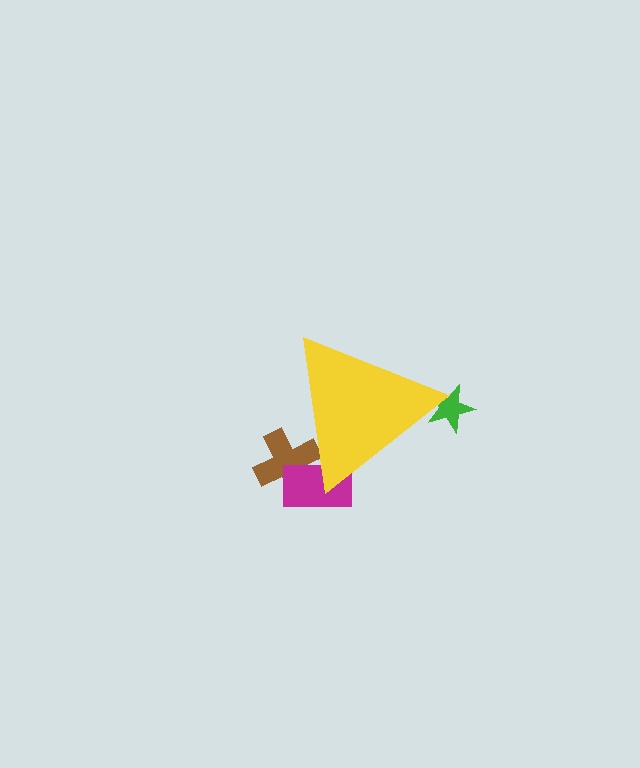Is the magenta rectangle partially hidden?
Yes, the magenta rectangle is partially hidden behind the yellow triangle.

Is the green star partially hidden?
Yes, the green star is partially hidden behind the yellow triangle.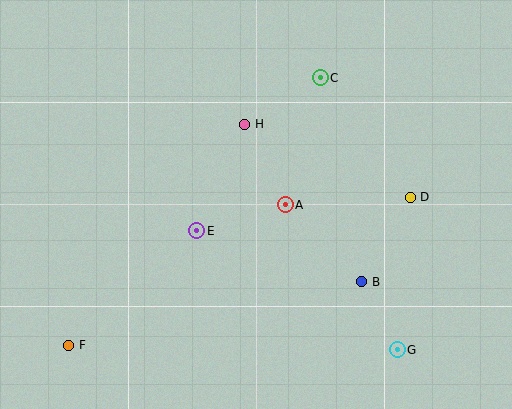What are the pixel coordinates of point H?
Point H is at (245, 124).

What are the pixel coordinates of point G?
Point G is at (397, 350).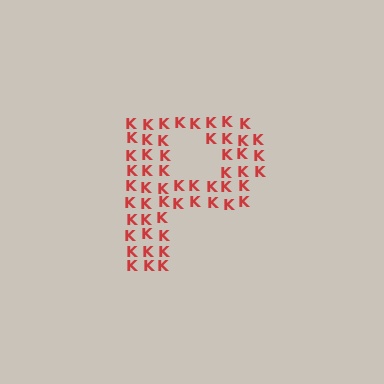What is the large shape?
The large shape is the letter P.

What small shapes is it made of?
It is made of small letter K's.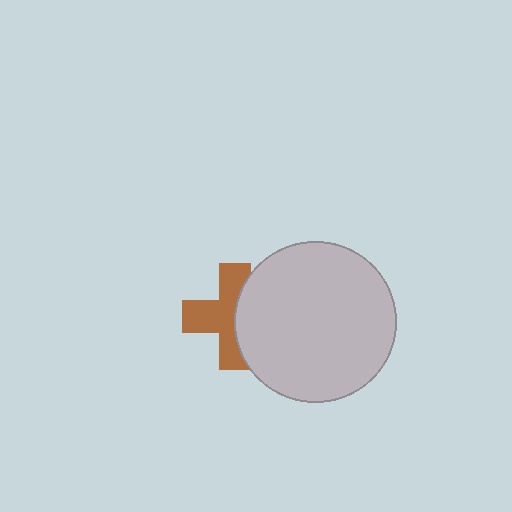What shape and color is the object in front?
The object in front is a light gray circle.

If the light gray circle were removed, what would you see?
You would see the complete brown cross.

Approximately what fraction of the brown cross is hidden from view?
Roughly 41% of the brown cross is hidden behind the light gray circle.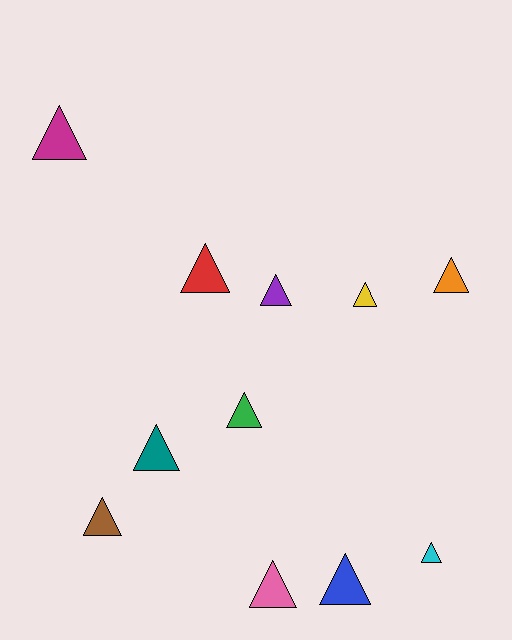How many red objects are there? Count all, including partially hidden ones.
There is 1 red object.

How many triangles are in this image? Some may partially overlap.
There are 11 triangles.